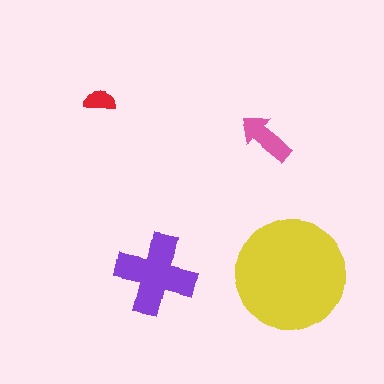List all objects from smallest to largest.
The red semicircle, the pink arrow, the purple cross, the yellow circle.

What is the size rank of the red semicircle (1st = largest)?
4th.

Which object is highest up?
The red semicircle is topmost.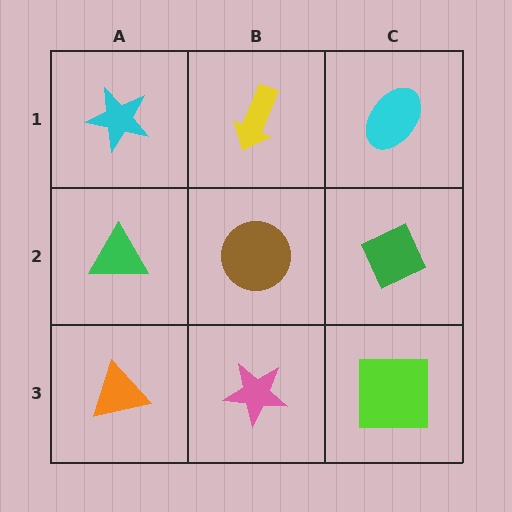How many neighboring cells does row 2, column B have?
4.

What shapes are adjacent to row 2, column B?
A yellow arrow (row 1, column B), a pink star (row 3, column B), a green triangle (row 2, column A), a green diamond (row 2, column C).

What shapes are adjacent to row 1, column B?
A brown circle (row 2, column B), a cyan star (row 1, column A), a cyan ellipse (row 1, column C).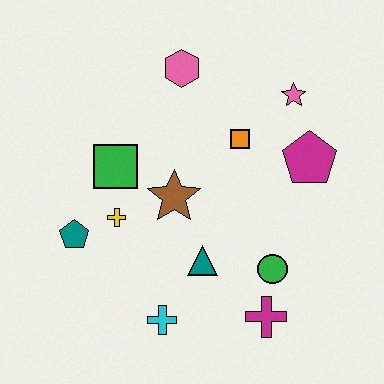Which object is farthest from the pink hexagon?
The magenta cross is farthest from the pink hexagon.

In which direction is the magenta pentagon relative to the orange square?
The magenta pentagon is to the right of the orange square.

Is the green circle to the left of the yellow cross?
No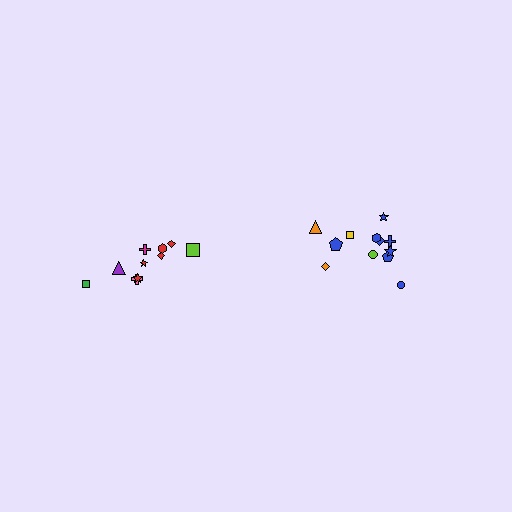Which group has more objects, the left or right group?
The right group.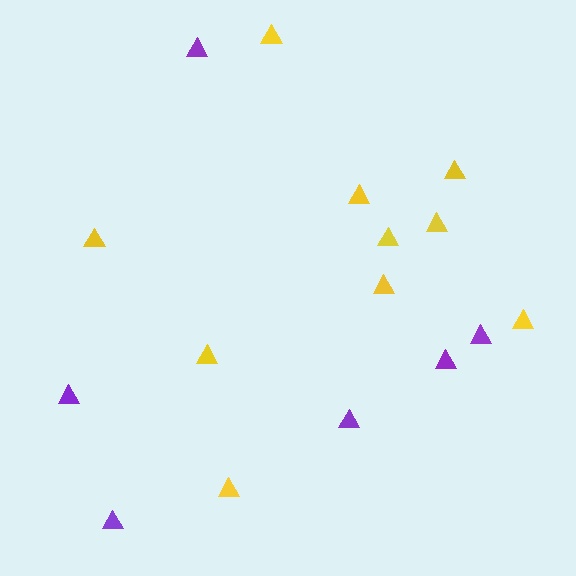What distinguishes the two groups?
There are 2 groups: one group of yellow triangles (10) and one group of purple triangles (6).